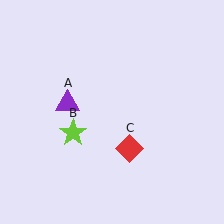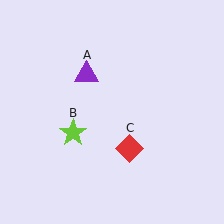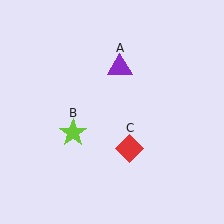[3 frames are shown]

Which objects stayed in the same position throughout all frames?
Lime star (object B) and red diamond (object C) remained stationary.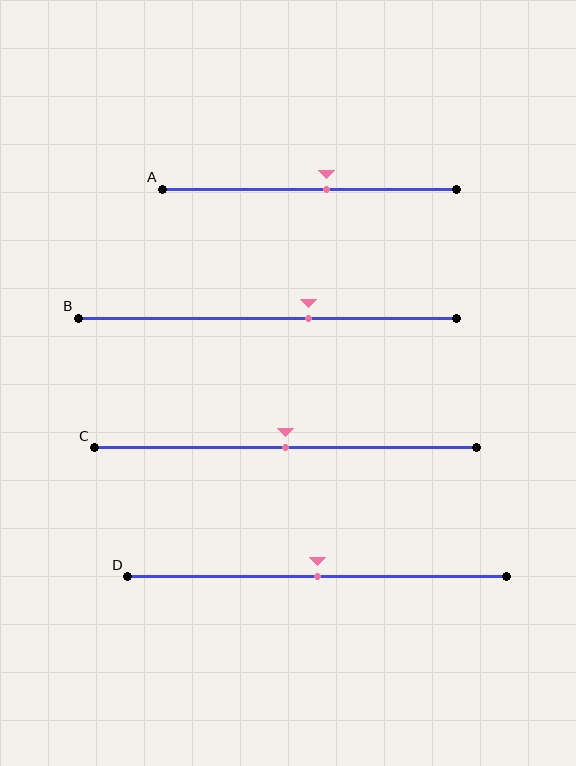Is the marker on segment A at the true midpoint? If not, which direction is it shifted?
No, the marker on segment A is shifted to the right by about 6% of the segment length.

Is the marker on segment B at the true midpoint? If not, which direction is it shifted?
No, the marker on segment B is shifted to the right by about 11% of the segment length.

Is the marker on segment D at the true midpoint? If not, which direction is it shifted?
Yes, the marker on segment D is at the true midpoint.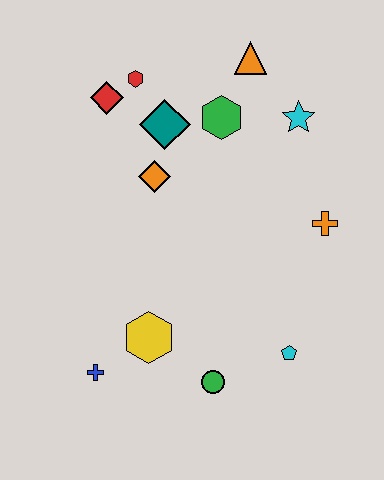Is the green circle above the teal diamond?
No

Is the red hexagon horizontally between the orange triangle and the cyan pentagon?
No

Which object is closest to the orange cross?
The cyan star is closest to the orange cross.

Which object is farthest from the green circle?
The orange triangle is farthest from the green circle.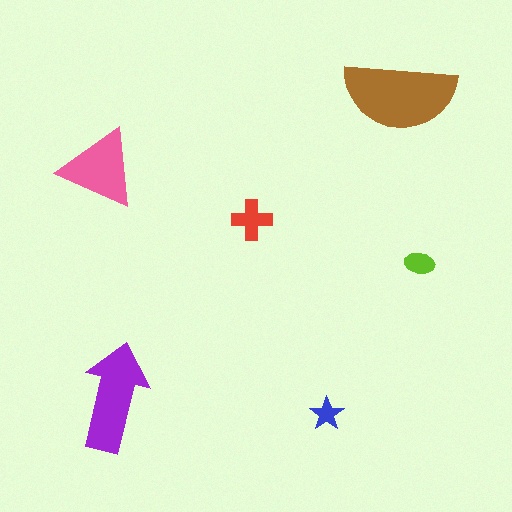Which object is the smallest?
The blue star.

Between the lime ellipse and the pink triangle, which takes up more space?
The pink triangle.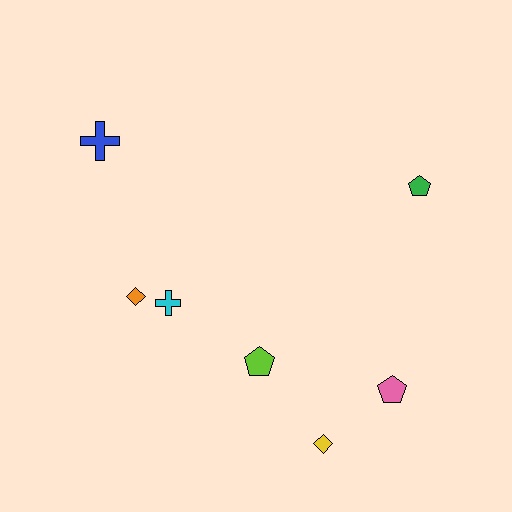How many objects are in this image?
There are 7 objects.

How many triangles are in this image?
There are no triangles.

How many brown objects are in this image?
There are no brown objects.